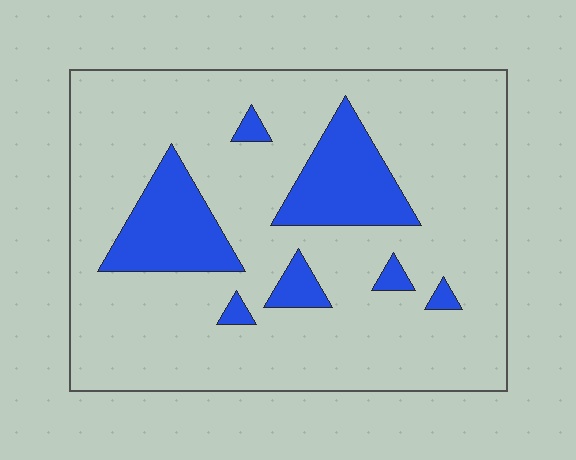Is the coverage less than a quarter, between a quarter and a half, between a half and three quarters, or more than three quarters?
Less than a quarter.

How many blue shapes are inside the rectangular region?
7.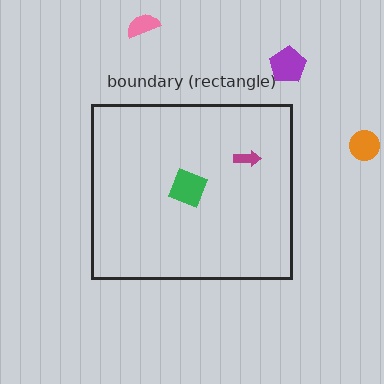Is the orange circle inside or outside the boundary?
Outside.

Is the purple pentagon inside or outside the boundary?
Outside.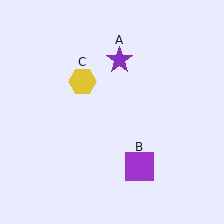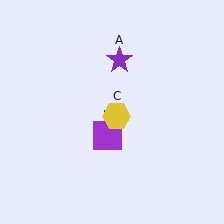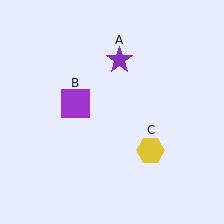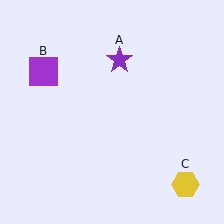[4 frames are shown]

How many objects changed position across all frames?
2 objects changed position: purple square (object B), yellow hexagon (object C).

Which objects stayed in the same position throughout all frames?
Purple star (object A) remained stationary.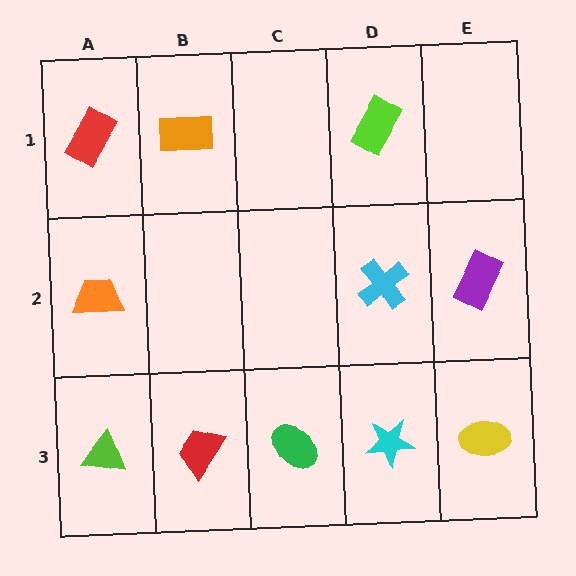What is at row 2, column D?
A cyan cross.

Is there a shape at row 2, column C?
No, that cell is empty.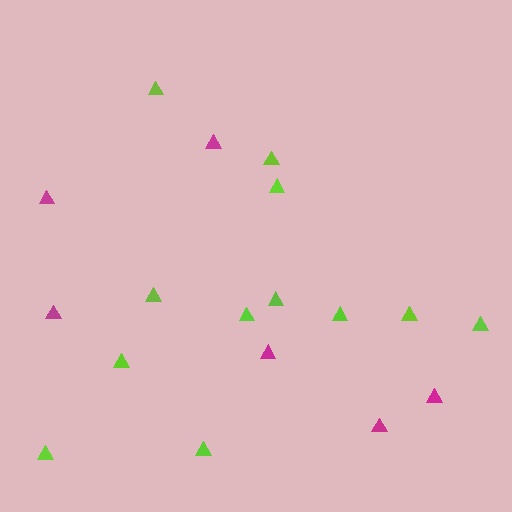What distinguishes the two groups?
There are 2 groups: one group of lime triangles (12) and one group of magenta triangles (6).